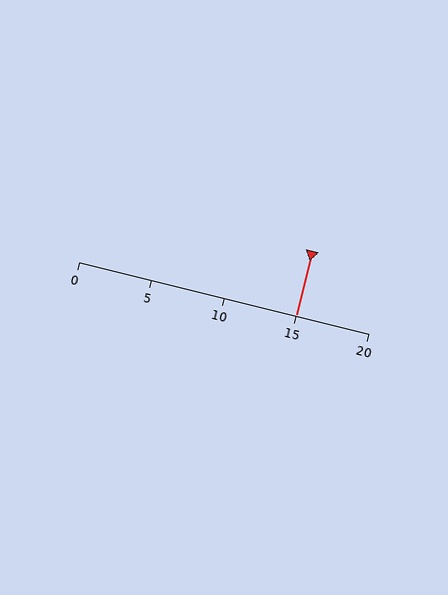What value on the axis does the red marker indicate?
The marker indicates approximately 15.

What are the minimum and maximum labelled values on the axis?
The axis runs from 0 to 20.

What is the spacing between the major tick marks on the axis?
The major ticks are spaced 5 apart.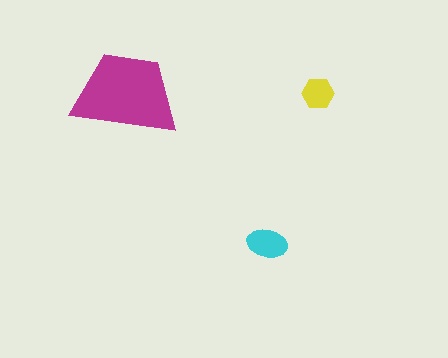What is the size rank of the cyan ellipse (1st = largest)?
2nd.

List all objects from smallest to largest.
The yellow hexagon, the cyan ellipse, the magenta trapezoid.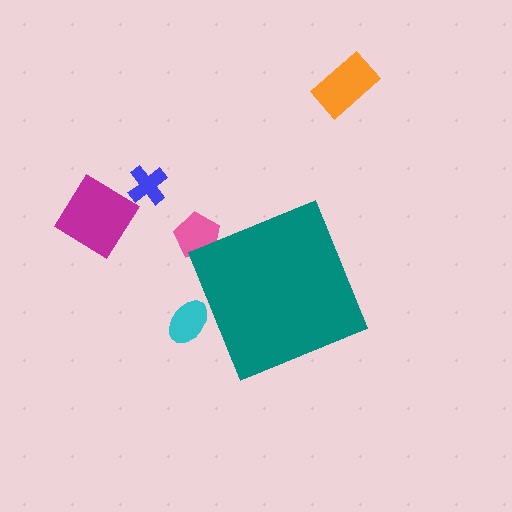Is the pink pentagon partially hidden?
Yes, the pink pentagon is partially hidden behind the teal diamond.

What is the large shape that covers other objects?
A teal diamond.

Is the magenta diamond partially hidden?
No, the magenta diamond is fully visible.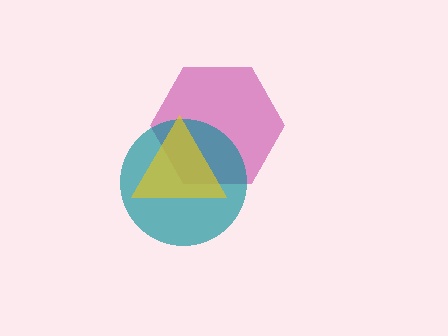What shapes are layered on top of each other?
The layered shapes are: a magenta hexagon, a teal circle, a yellow triangle.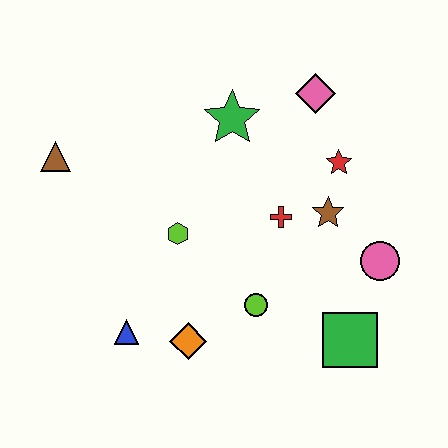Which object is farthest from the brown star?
The brown triangle is farthest from the brown star.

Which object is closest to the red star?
The brown star is closest to the red star.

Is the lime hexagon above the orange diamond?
Yes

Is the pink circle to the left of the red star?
No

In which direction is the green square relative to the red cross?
The green square is below the red cross.